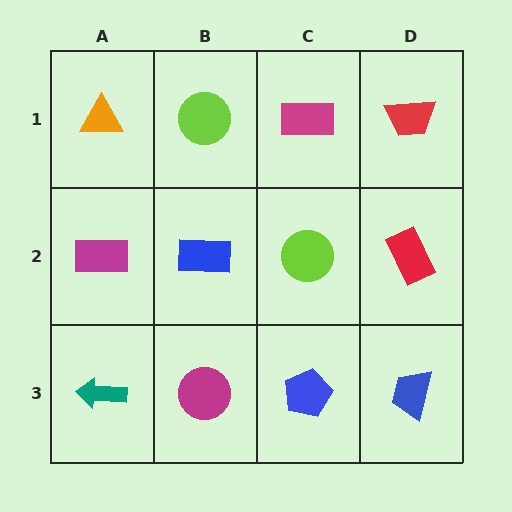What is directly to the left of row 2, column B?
A magenta rectangle.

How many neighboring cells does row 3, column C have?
3.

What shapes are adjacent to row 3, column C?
A lime circle (row 2, column C), a magenta circle (row 3, column B), a blue trapezoid (row 3, column D).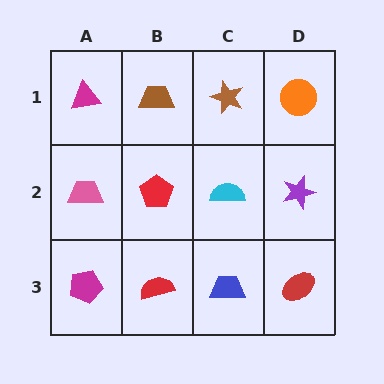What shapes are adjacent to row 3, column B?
A red pentagon (row 2, column B), a magenta pentagon (row 3, column A), a blue trapezoid (row 3, column C).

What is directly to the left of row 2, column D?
A cyan semicircle.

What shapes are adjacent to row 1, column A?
A pink trapezoid (row 2, column A), a brown trapezoid (row 1, column B).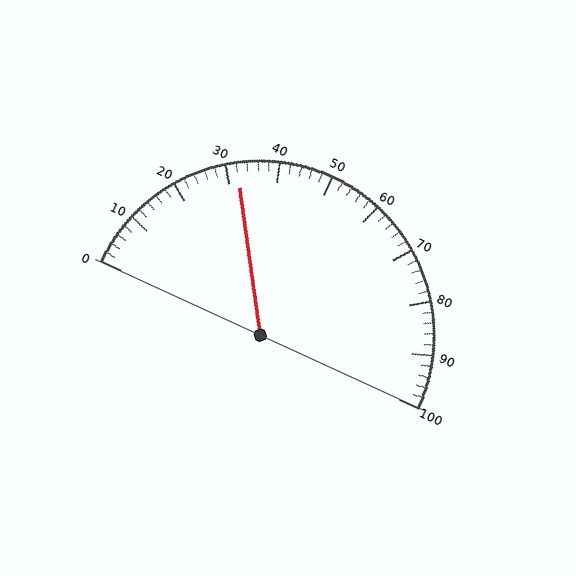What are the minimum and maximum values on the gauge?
The gauge ranges from 0 to 100.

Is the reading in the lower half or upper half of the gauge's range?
The reading is in the lower half of the range (0 to 100).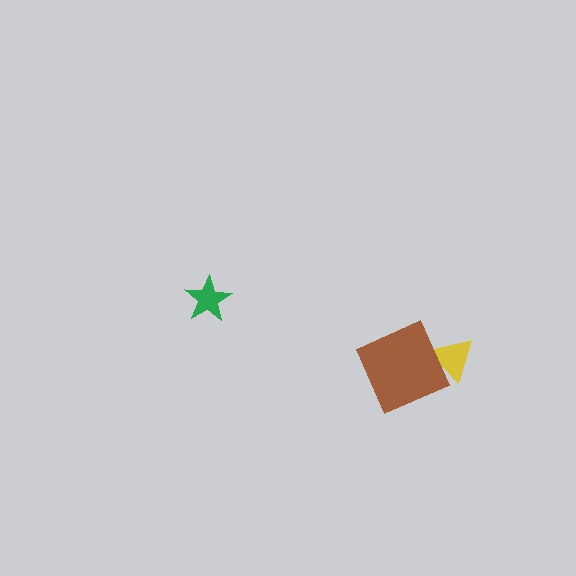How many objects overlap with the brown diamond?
1 object overlaps with the brown diamond.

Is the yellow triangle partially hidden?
Yes, it is partially covered by another shape.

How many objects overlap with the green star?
0 objects overlap with the green star.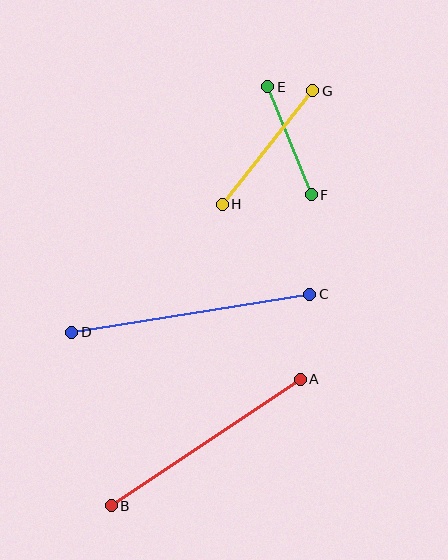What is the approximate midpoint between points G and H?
The midpoint is at approximately (267, 147) pixels.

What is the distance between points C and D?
The distance is approximately 241 pixels.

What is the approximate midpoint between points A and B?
The midpoint is at approximately (206, 443) pixels.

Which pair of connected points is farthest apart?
Points C and D are farthest apart.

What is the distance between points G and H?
The distance is approximately 145 pixels.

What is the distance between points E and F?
The distance is approximately 117 pixels.